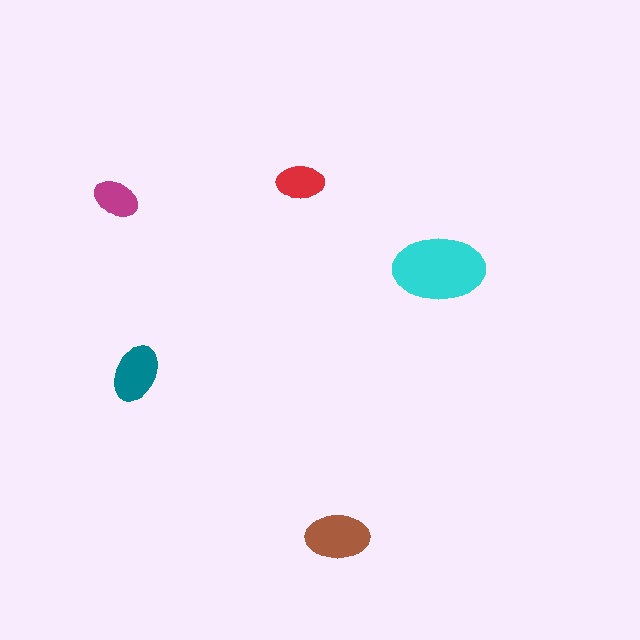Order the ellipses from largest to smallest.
the cyan one, the brown one, the teal one, the red one, the magenta one.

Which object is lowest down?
The brown ellipse is bottommost.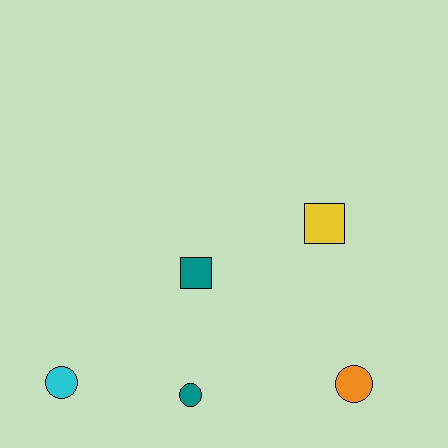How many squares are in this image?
There are 2 squares.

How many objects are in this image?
There are 5 objects.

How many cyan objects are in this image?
There is 1 cyan object.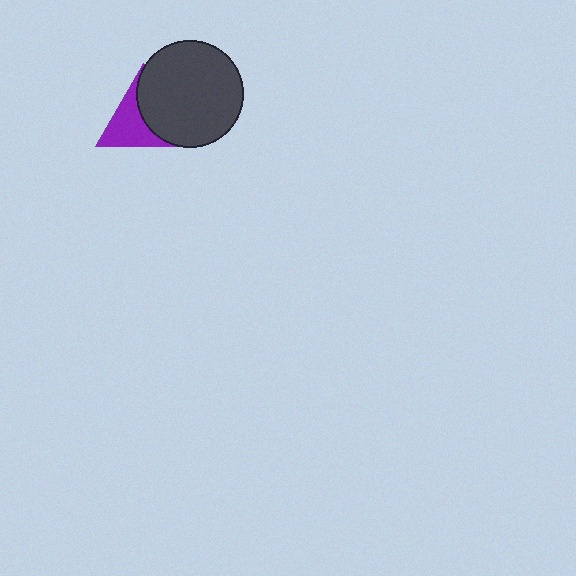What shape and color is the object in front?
The object in front is a dark gray circle.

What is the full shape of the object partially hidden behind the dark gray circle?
The partially hidden object is a purple triangle.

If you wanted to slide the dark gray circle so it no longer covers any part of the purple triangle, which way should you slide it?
Slide it right — that is the most direct way to separate the two shapes.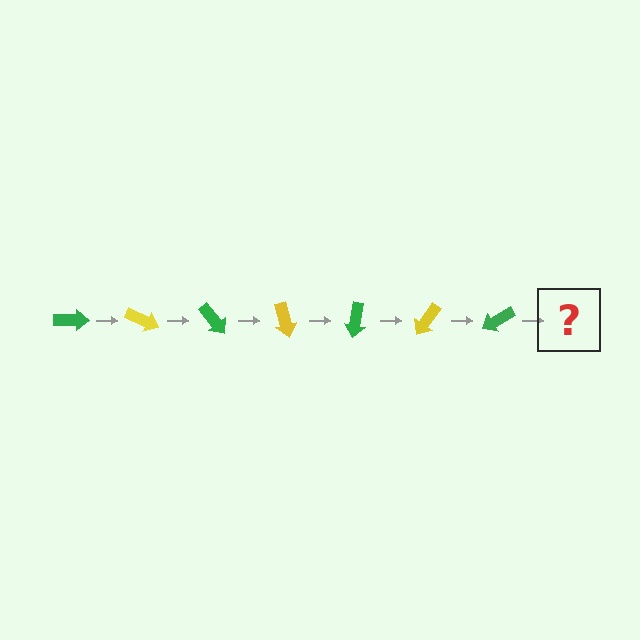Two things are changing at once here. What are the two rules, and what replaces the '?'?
The two rules are that it rotates 25 degrees each step and the color cycles through green and yellow. The '?' should be a yellow arrow, rotated 175 degrees from the start.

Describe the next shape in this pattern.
It should be a yellow arrow, rotated 175 degrees from the start.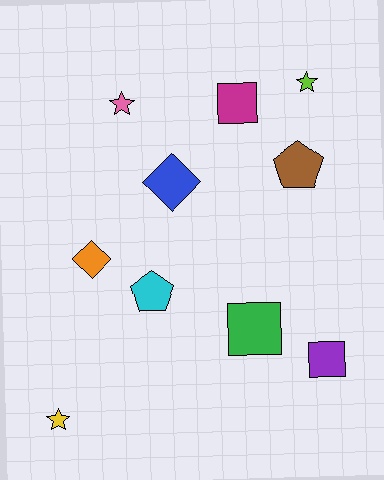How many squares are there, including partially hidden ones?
There are 3 squares.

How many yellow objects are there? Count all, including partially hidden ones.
There is 1 yellow object.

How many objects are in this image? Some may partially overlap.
There are 10 objects.